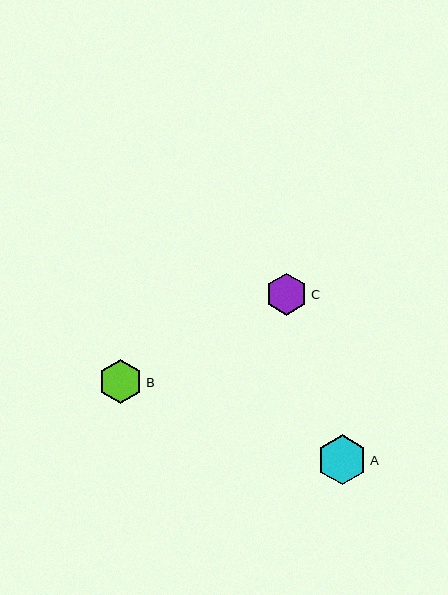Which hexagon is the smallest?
Hexagon C is the smallest with a size of approximately 42 pixels.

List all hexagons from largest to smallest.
From largest to smallest: A, B, C.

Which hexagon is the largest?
Hexagon A is the largest with a size of approximately 50 pixels.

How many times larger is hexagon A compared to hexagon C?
Hexagon A is approximately 1.2 times the size of hexagon C.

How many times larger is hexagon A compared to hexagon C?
Hexagon A is approximately 1.2 times the size of hexagon C.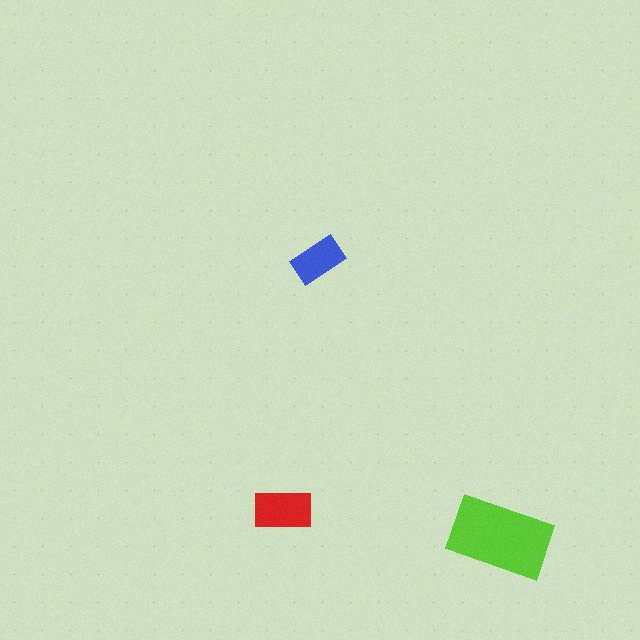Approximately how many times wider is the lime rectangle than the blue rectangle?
About 2 times wider.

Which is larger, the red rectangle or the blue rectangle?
The red one.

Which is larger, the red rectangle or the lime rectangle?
The lime one.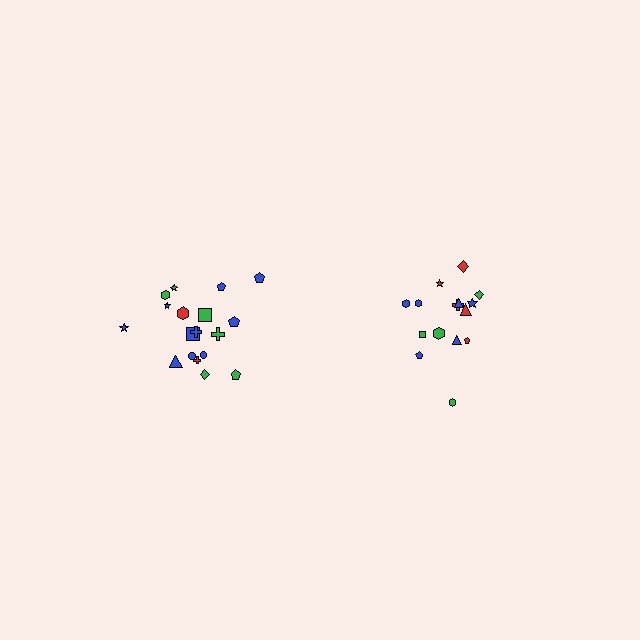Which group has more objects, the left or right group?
The left group.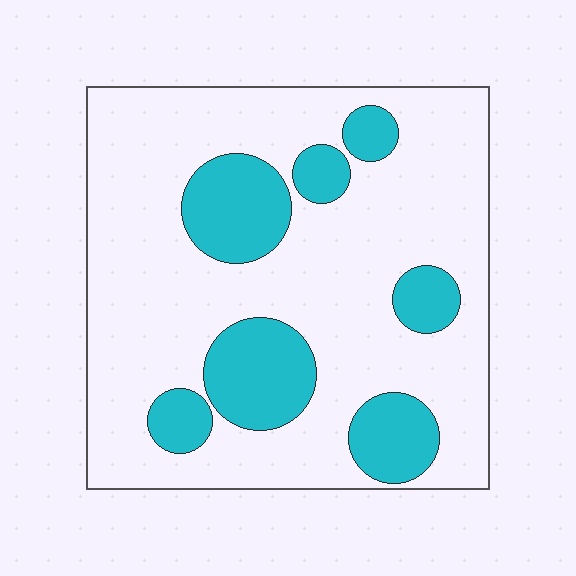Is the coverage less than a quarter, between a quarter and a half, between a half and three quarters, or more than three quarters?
Less than a quarter.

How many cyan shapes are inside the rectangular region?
7.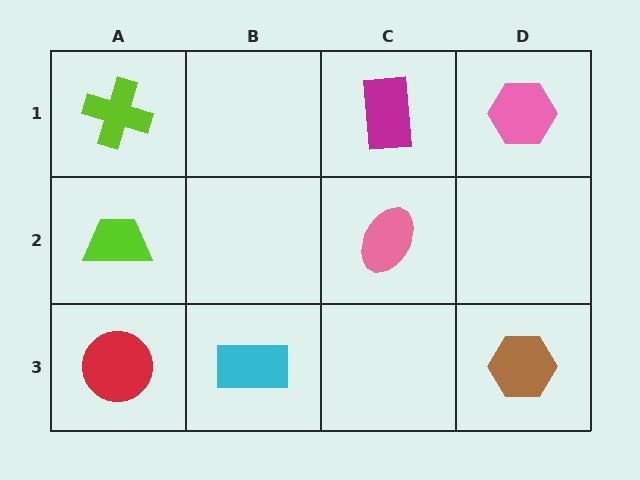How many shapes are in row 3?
3 shapes.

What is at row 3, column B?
A cyan rectangle.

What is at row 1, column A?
A lime cross.